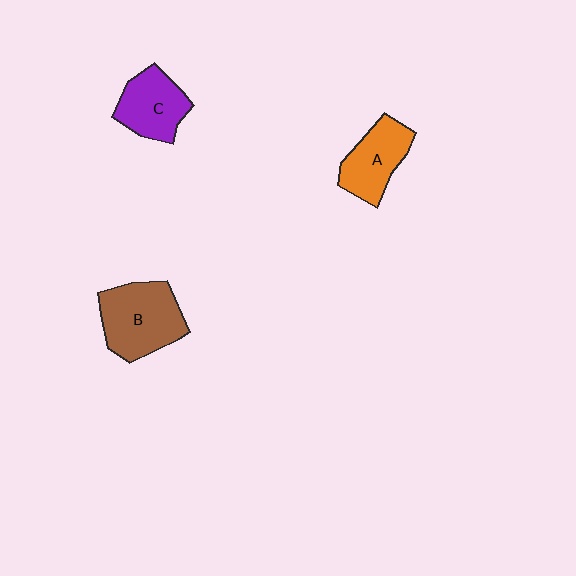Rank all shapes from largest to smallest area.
From largest to smallest: B (brown), A (orange), C (purple).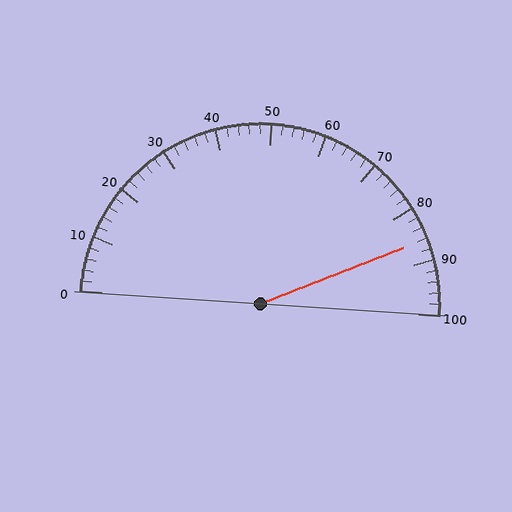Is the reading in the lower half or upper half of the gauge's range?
The reading is in the upper half of the range (0 to 100).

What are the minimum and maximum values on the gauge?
The gauge ranges from 0 to 100.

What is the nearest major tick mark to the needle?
The nearest major tick mark is 90.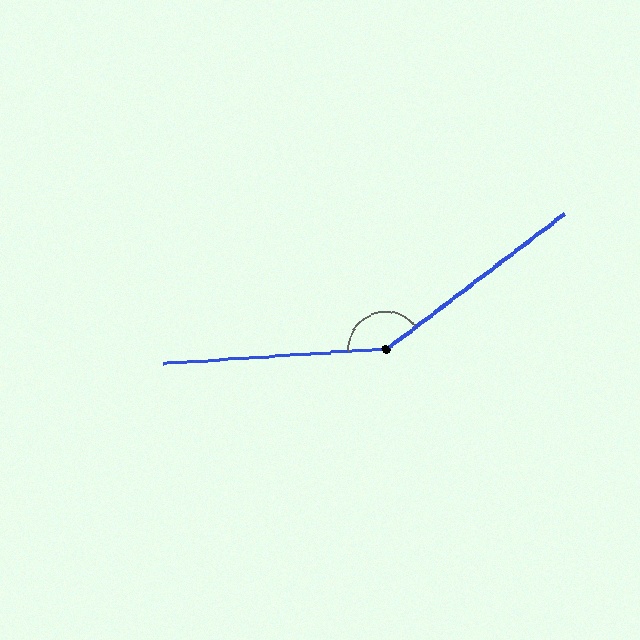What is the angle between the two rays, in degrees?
Approximately 146 degrees.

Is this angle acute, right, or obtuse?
It is obtuse.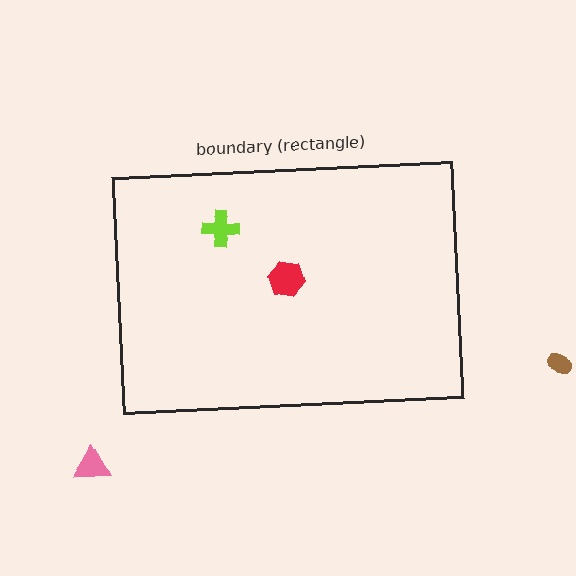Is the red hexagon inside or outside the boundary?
Inside.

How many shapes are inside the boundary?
2 inside, 2 outside.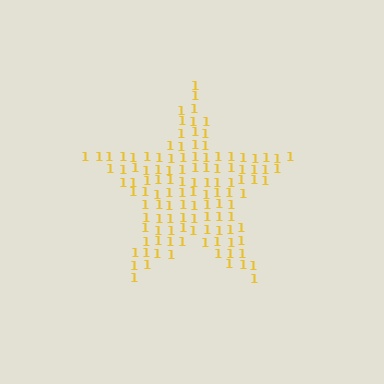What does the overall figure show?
The overall figure shows a star.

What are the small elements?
The small elements are digit 1's.